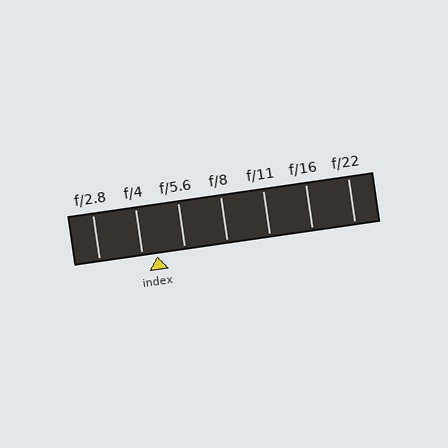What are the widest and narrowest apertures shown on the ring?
The widest aperture shown is f/2.8 and the narrowest is f/22.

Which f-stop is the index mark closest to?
The index mark is closest to f/4.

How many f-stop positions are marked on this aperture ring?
There are 7 f-stop positions marked.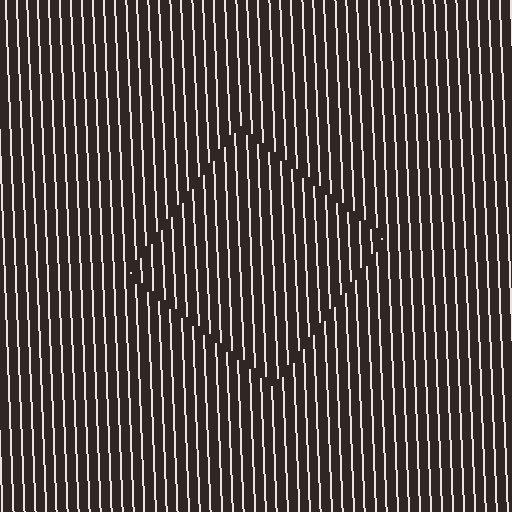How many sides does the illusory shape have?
4 sides — the line-ends trace a square.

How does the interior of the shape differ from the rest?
The interior of the shape contains the same grating, shifted by half a period — the contour is defined by the phase discontinuity where line-ends from the inner and outer gratings abut.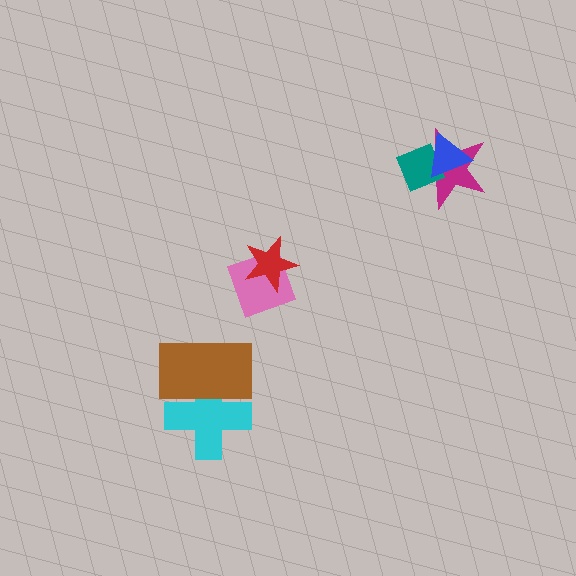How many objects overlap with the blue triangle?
2 objects overlap with the blue triangle.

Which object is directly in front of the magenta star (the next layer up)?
The teal diamond is directly in front of the magenta star.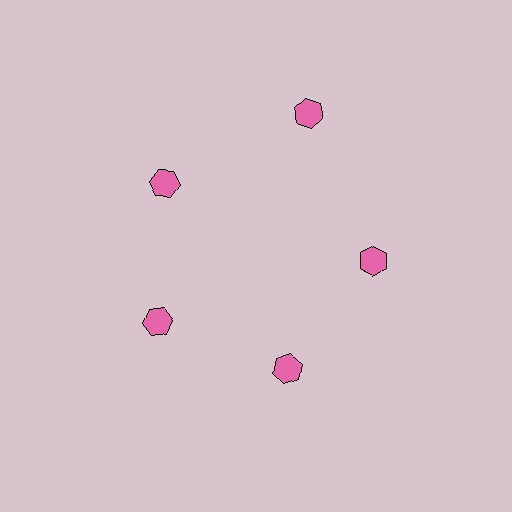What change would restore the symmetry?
The symmetry would be restored by moving it inward, back onto the ring so that all 5 hexagons sit at equal angles and equal distance from the center.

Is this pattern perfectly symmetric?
No. The 5 pink hexagons are arranged in a ring, but one element near the 1 o'clock position is pushed outward from the center, breaking the 5-fold rotational symmetry.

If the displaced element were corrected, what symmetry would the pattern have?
It would have 5-fold rotational symmetry — the pattern would map onto itself every 72 degrees.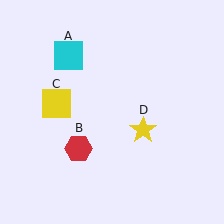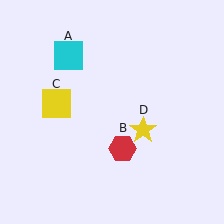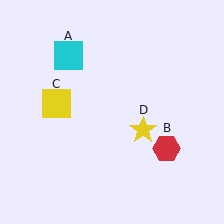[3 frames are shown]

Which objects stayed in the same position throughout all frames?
Cyan square (object A) and yellow square (object C) and yellow star (object D) remained stationary.